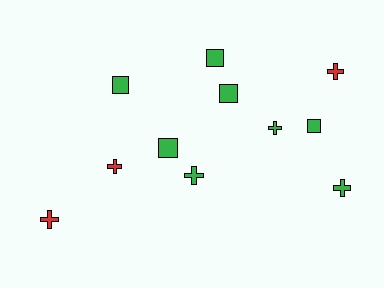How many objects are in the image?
There are 11 objects.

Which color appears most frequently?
Green, with 8 objects.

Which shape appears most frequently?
Cross, with 6 objects.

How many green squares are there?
There are 5 green squares.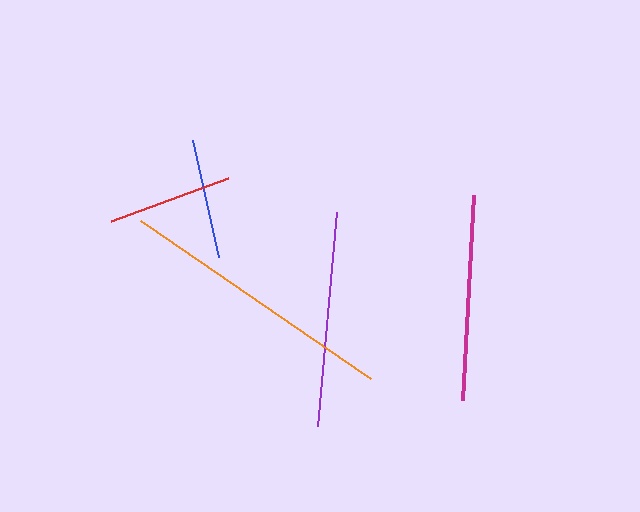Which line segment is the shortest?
The blue line is the shortest at approximately 120 pixels.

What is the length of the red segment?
The red segment is approximately 125 pixels long.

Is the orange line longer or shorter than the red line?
The orange line is longer than the red line.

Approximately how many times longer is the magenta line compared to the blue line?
The magenta line is approximately 1.7 times the length of the blue line.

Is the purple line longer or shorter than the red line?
The purple line is longer than the red line.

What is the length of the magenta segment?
The magenta segment is approximately 206 pixels long.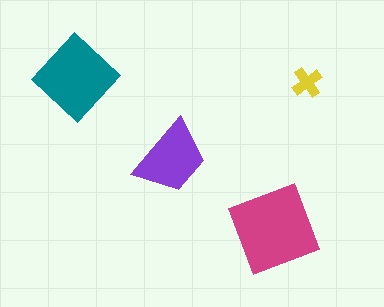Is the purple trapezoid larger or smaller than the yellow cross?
Larger.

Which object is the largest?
The magenta diamond.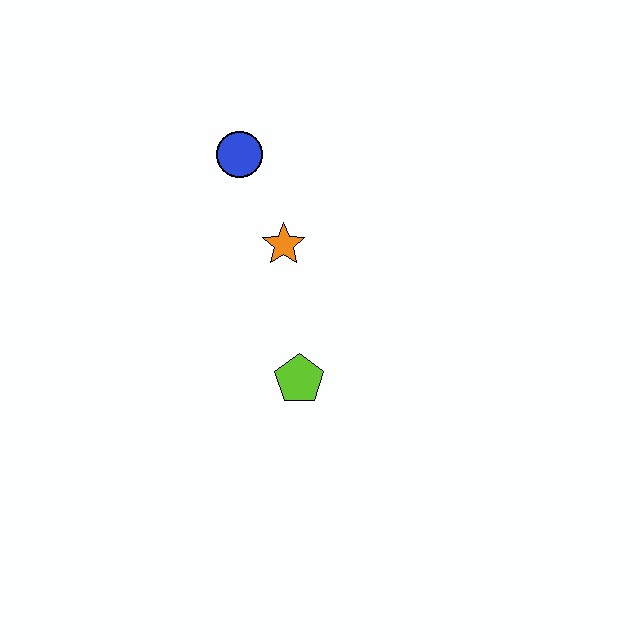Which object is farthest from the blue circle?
The lime pentagon is farthest from the blue circle.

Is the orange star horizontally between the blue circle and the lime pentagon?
Yes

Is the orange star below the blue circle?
Yes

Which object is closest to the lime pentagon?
The orange star is closest to the lime pentagon.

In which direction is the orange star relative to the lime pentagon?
The orange star is above the lime pentagon.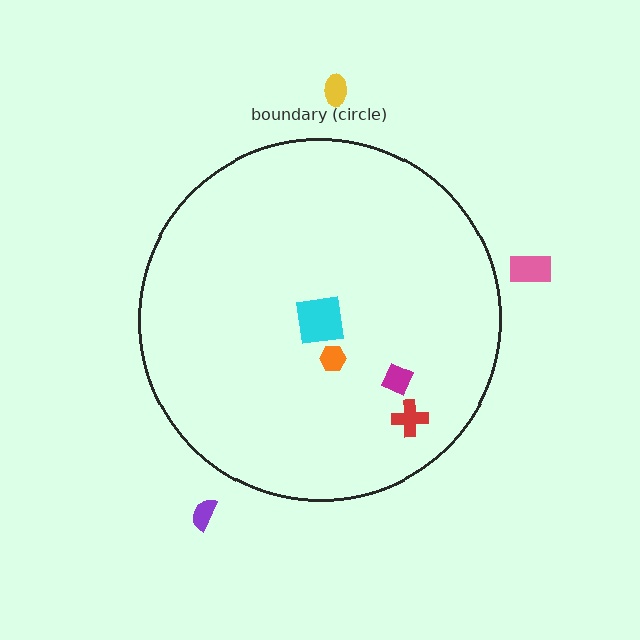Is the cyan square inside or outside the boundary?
Inside.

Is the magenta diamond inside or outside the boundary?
Inside.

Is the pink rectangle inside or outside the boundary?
Outside.